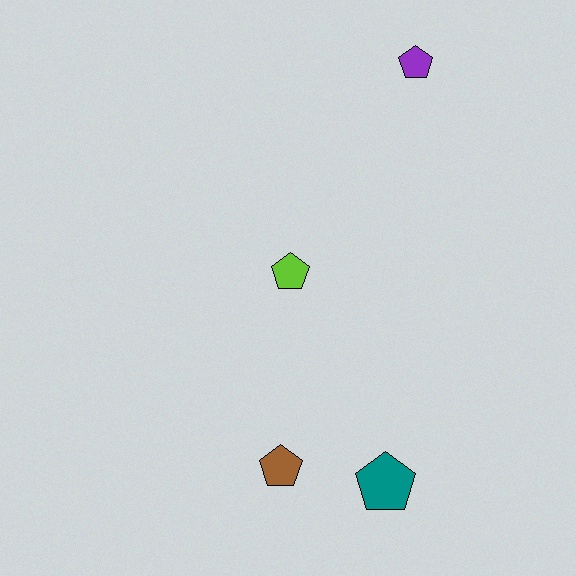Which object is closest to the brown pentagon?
The teal pentagon is closest to the brown pentagon.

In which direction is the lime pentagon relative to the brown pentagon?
The lime pentagon is above the brown pentagon.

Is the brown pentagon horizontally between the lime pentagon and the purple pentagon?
No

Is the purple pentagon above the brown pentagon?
Yes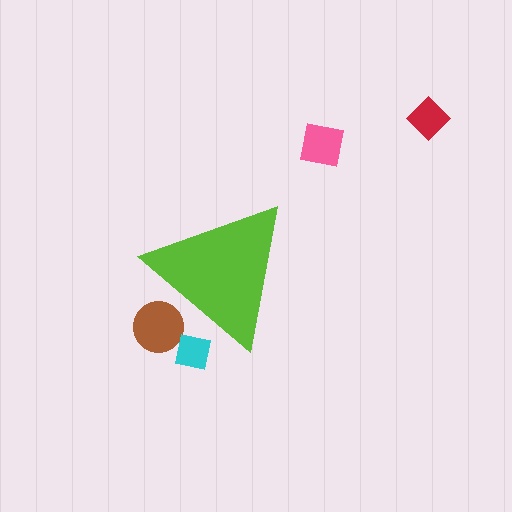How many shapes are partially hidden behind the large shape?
2 shapes are partially hidden.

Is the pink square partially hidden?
No, the pink square is fully visible.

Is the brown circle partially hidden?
Yes, the brown circle is partially hidden behind the lime triangle.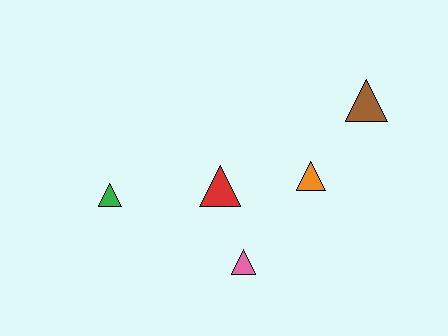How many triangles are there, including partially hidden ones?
There are 5 triangles.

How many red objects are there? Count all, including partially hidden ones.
There is 1 red object.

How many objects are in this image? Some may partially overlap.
There are 5 objects.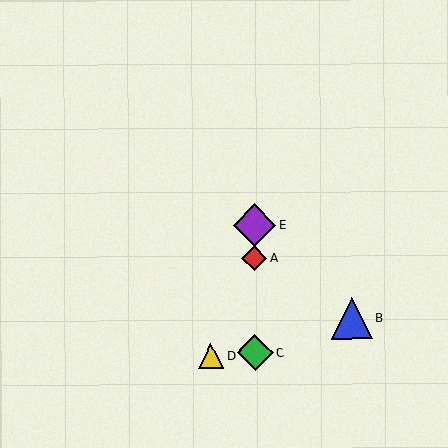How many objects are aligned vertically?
3 objects (A, C, E) are aligned vertically.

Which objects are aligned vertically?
Objects A, C, E are aligned vertically.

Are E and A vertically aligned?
Yes, both are at x≈254.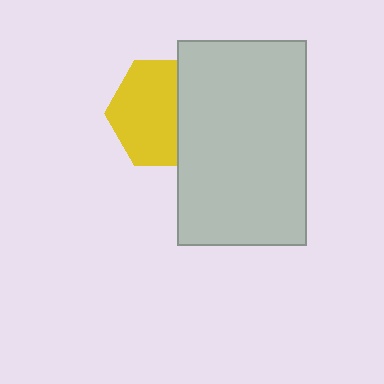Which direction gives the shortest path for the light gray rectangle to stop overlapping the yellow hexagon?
Moving right gives the shortest separation.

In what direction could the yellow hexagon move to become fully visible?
The yellow hexagon could move left. That would shift it out from behind the light gray rectangle entirely.